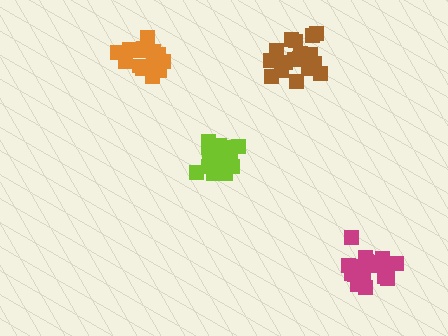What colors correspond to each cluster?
The clusters are colored: magenta, brown, lime, orange.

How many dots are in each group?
Group 1: 21 dots, Group 2: 18 dots, Group 3: 21 dots, Group 4: 18 dots (78 total).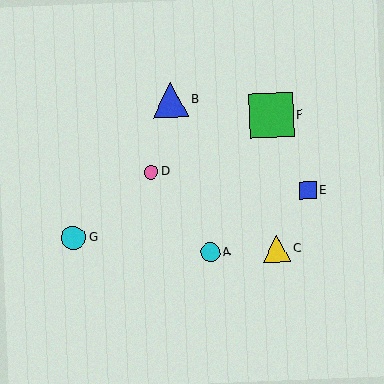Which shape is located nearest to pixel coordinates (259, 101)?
The green square (labeled F) at (271, 116) is nearest to that location.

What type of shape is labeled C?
Shape C is a yellow triangle.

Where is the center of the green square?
The center of the green square is at (271, 116).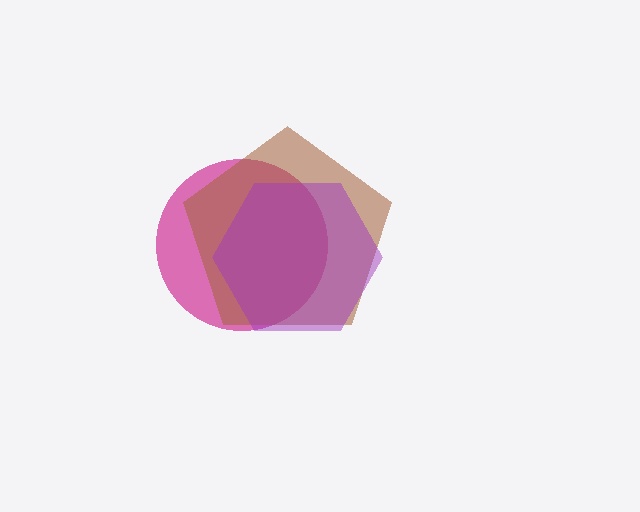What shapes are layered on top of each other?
The layered shapes are: a magenta circle, a brown pentagon, a purple hexagon.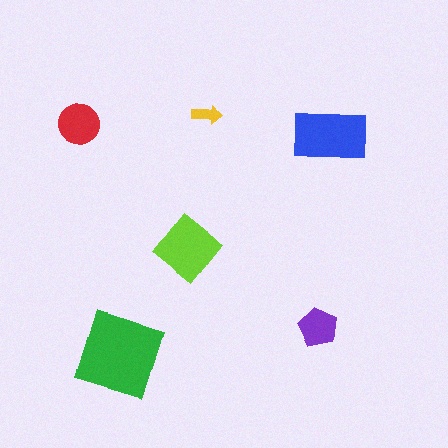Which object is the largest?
The green diamond.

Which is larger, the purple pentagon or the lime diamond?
The lime diamond.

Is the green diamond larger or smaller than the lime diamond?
Larger.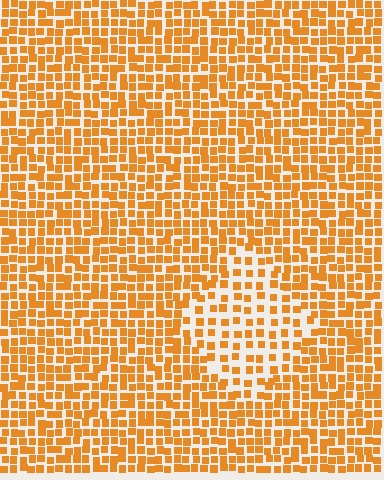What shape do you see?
I see a diamond.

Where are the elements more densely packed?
The elements are more densely packed outside the diamond boundary.